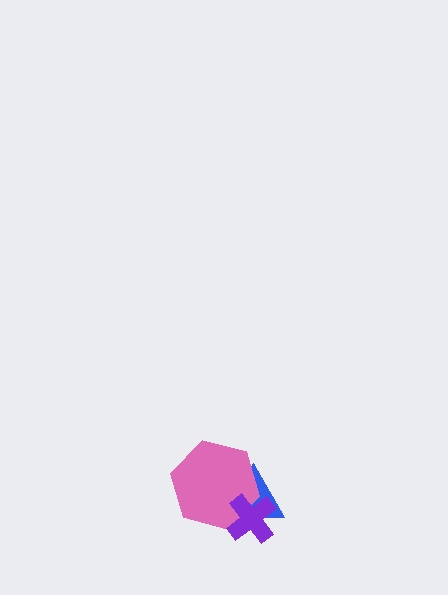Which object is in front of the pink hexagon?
The purple cross is in front of the pink hexagon.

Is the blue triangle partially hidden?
Yes, it is partially covered by another shape.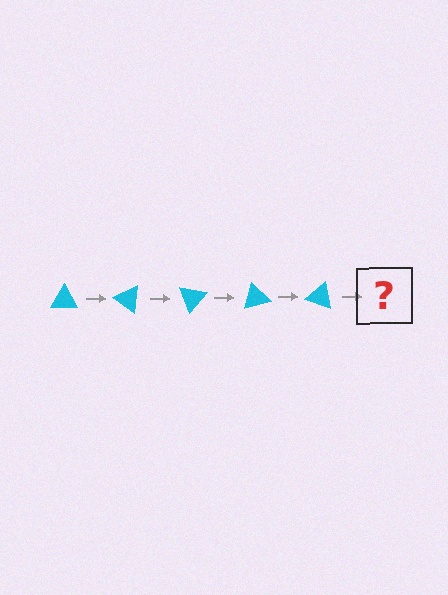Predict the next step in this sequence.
The next step is a cyan triangle rotated 175 degrees.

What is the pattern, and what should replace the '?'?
The pattern is that the triangle rotates 35 degrees each step. The '?' should be a cyan triangle rotated 175 degrees.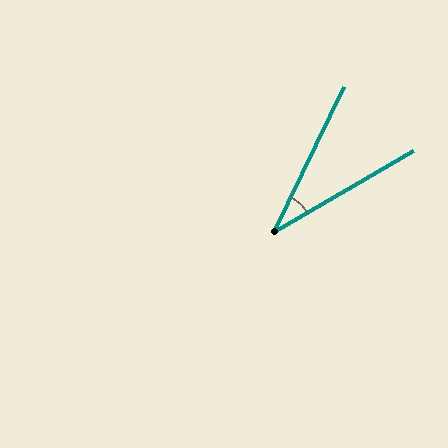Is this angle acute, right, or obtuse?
It is acute.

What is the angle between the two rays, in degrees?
Approximately 34 degrees.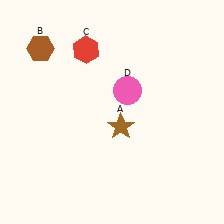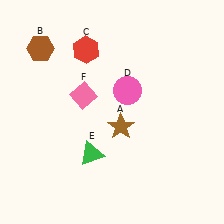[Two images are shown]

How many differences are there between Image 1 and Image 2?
There are 2 differences between the two images.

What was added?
A green triangle (E), a pink diamond (F) were added in Image 2.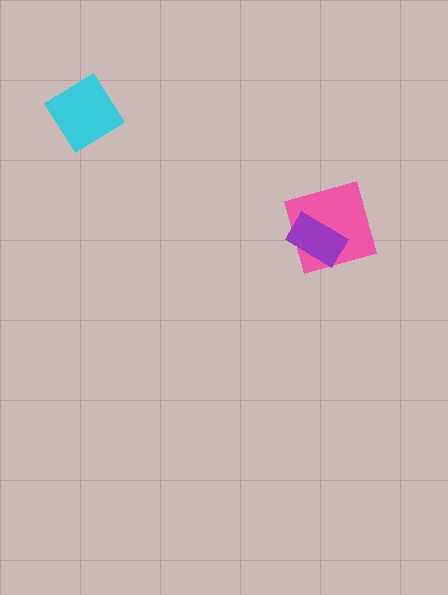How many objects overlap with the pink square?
1 object overlaps with the pink square.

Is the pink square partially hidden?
Yes, it is partially covered by another shape.